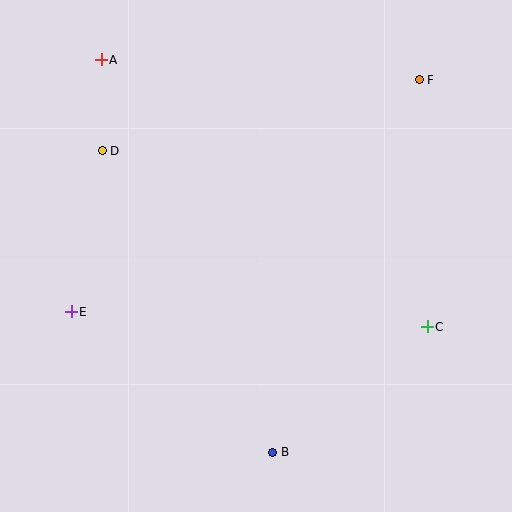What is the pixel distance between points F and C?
The distance between F and C is 247 pixels.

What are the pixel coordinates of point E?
Point E is at (71, 312).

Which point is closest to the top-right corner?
Point F is closest to the top-right corner.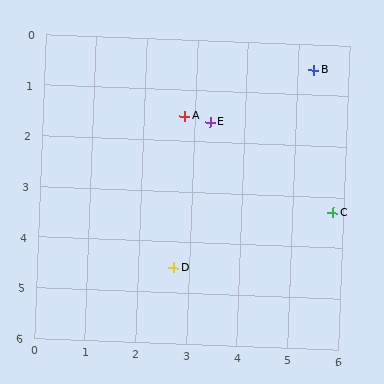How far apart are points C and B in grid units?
Points C and B are about 2.8 grid units apart.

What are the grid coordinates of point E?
Point E is at approximately (3.3, 1.6).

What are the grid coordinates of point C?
Point C is at approximately (5.8, 3.3).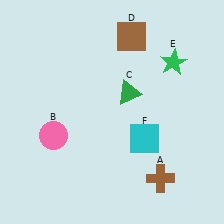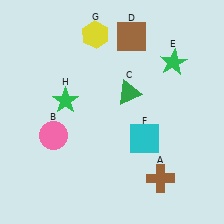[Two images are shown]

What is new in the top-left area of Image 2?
A green star (H) was added in the top-left area of Image 2.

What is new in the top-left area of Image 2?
A yellow hexagon (G) was added in the top-left area of Image 2.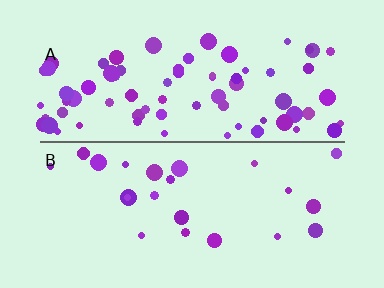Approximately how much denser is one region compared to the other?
Approximately 3.3× — region A over region B.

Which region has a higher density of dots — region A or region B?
A (the top).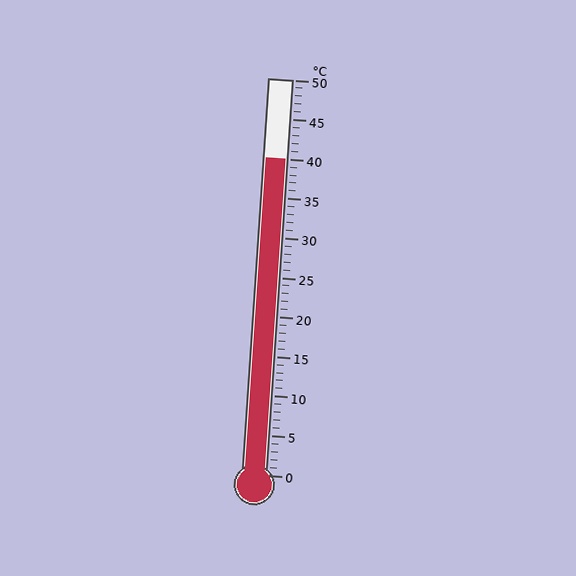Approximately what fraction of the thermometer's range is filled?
The thermometer is filled to approximately 80% of its range.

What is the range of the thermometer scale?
The thermometer scale ranges from 0°C to 50°C.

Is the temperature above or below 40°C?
The temperature is at 40°C.